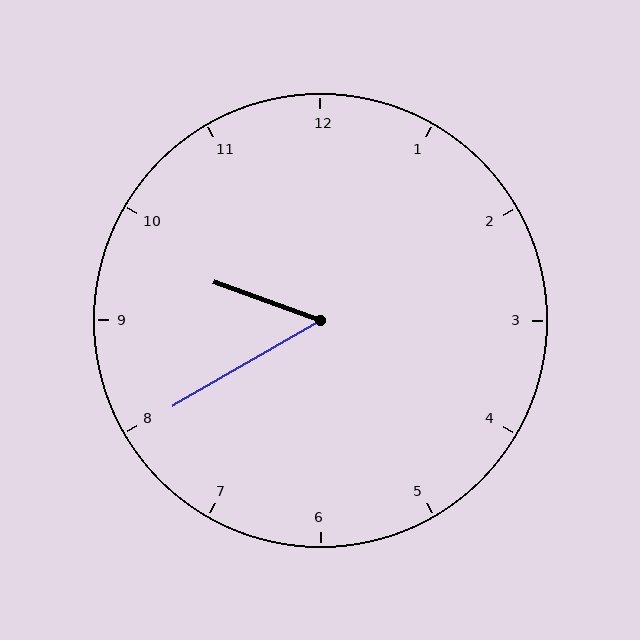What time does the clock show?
9:40.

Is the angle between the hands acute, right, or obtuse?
It is acute.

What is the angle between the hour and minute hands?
Approximately 50 degrees.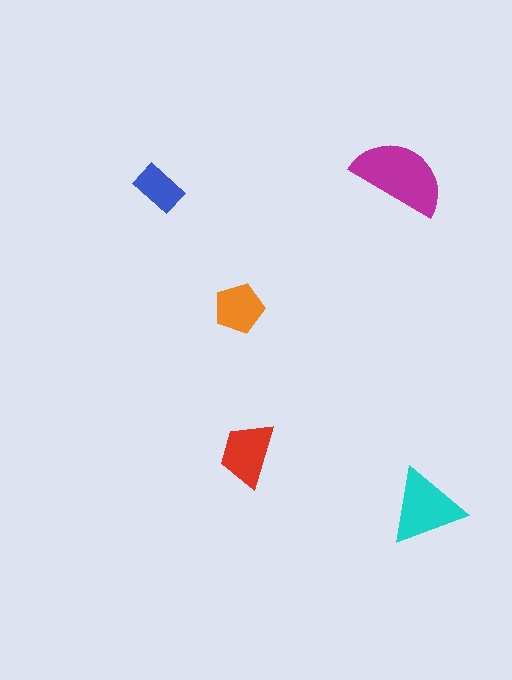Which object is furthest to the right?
The cyan triangle is rightmost.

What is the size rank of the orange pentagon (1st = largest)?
4th.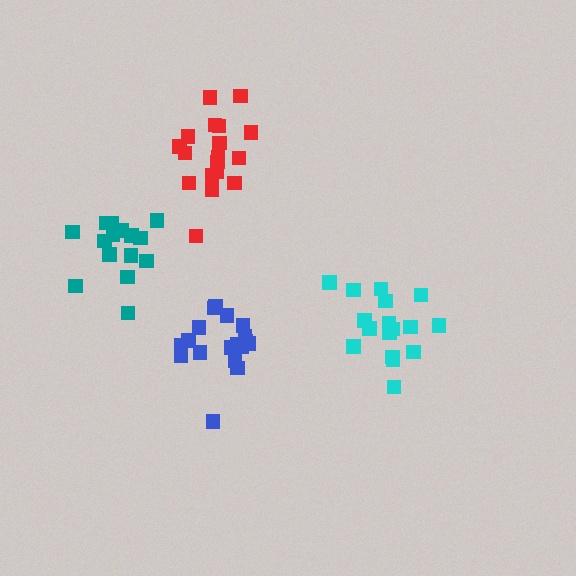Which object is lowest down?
The blue cluster is bottommost.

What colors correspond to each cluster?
The clusters are colored: cyan, teal, red, blue.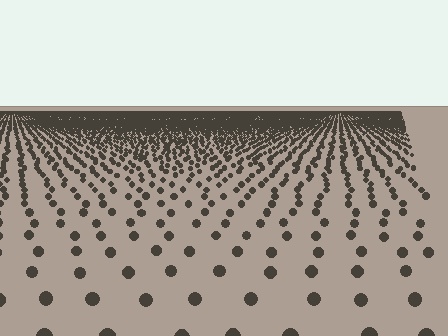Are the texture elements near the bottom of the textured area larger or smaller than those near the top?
Larger. Near the bottom, elements are closer to the viewer and appear at a bigger on-screen size.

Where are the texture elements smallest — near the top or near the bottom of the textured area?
Near the top.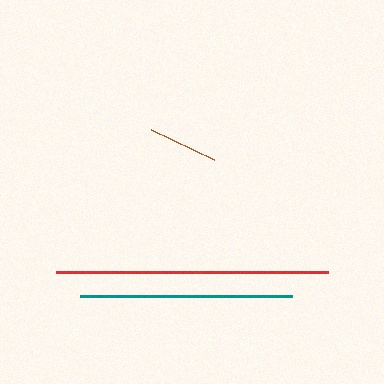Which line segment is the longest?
The red line is the longest at approximately 271 pixels.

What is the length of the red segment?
The red segment is approximately 271 pixels long.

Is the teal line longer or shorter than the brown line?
The teal line is longer than the brown line.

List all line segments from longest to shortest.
From longest to shortest: red, teal, brown.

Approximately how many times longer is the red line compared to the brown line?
The red line is approximately 3.9 times the length of the brown line.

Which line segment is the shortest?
The brown line is the shortest at approximately 69 pixels.